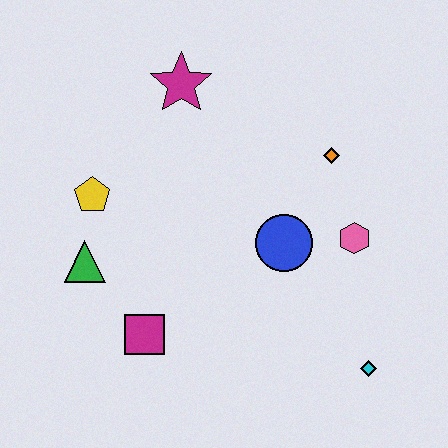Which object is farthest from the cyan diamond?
The magenta star is farthest from the cyan diamond.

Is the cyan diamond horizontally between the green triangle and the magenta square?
No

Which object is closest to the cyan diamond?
The pink hexagon is closest to the cyan diamond.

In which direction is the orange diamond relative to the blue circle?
The orange diamond is above the blue circle.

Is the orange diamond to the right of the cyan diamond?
No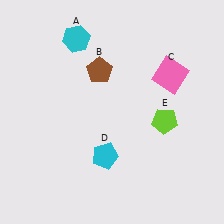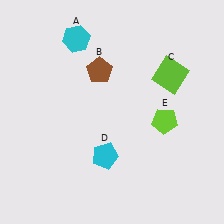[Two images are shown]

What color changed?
The square (C) changed from pink in Image 1 to lime in Image 2.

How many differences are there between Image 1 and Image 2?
There is 1 difference between the two images.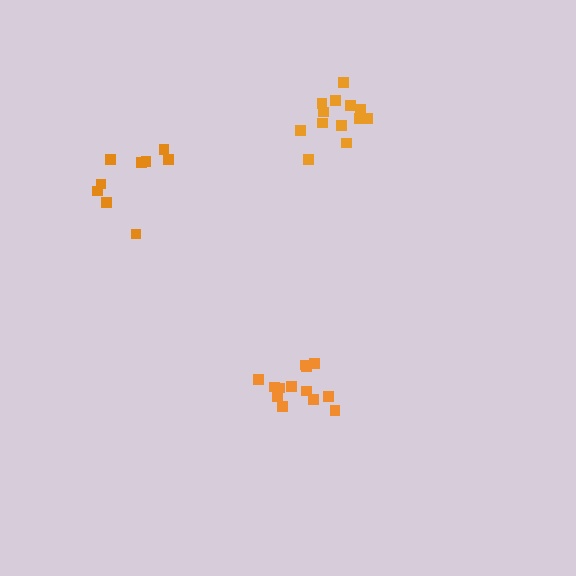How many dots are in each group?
Group 1: 13 dots, Group 2: 13 dots, Group 3: 9 dots (35 total).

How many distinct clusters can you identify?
There are 3 distinct clusters.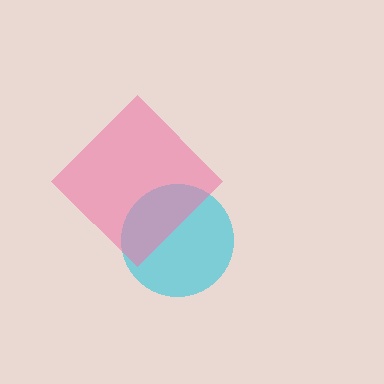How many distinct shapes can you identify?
There are 2 distinct shapes: a cyan circle, a pink diamond.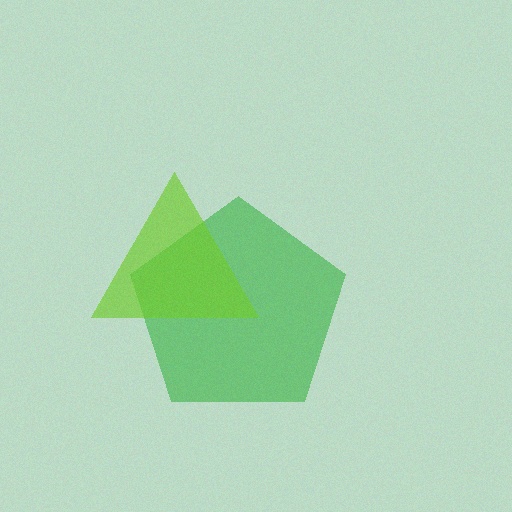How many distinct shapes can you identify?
There are 2 distinct shapes: a green pentagon, a lime triangle.